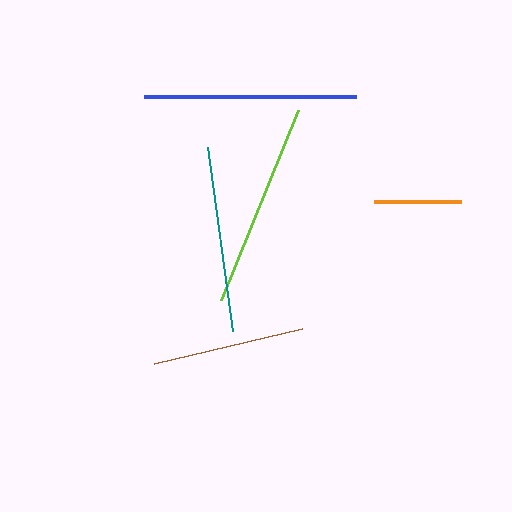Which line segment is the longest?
The blue line is the longest at approximately 212 pixels.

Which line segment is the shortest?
The orange line is the shortest at approximately 86 pixels.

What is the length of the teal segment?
The teal segment is approximately 186 pixels long.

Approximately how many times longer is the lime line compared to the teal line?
The lime line is approximately 1.1 times the length of the teal line.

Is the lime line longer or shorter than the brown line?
The lime line is longer than the brown line.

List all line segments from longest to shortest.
From longest to shortest: blue, lime, teal, brown, orange.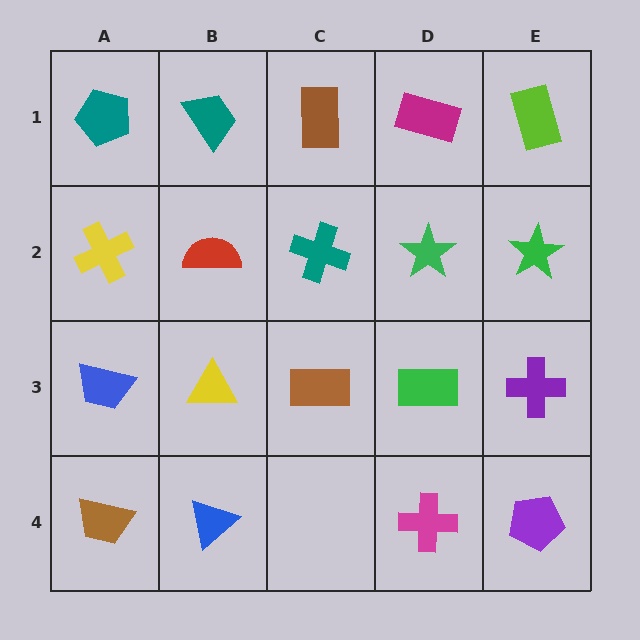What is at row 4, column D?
A magenta cross.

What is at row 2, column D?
A green star.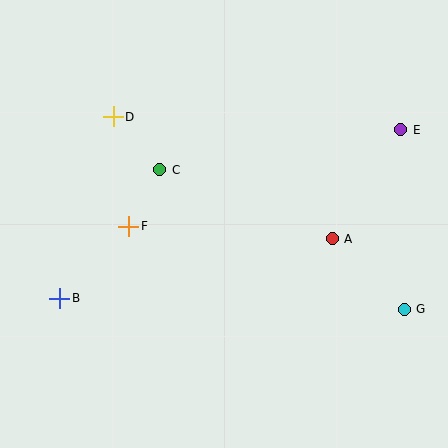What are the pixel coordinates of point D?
Point D is at (113, 117).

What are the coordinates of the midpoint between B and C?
The midpoint between B and C is at (110, 234).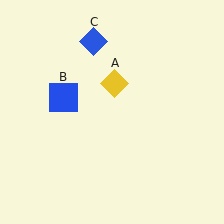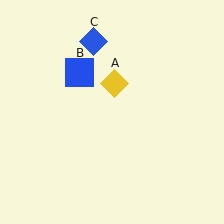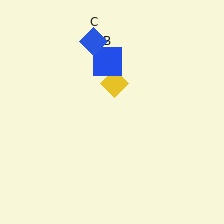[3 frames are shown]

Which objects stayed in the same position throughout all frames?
Yellow diamond (object A) and blue diamond (object C) remained stationary.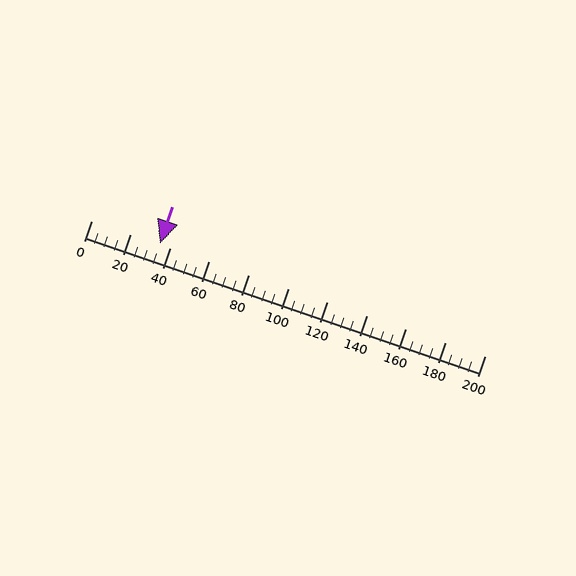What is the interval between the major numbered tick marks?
The major tick marks are spaced 20 units apart.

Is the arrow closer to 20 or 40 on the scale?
The arrow is closer to 40.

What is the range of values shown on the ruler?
The ruler shows values from 0 to 200.